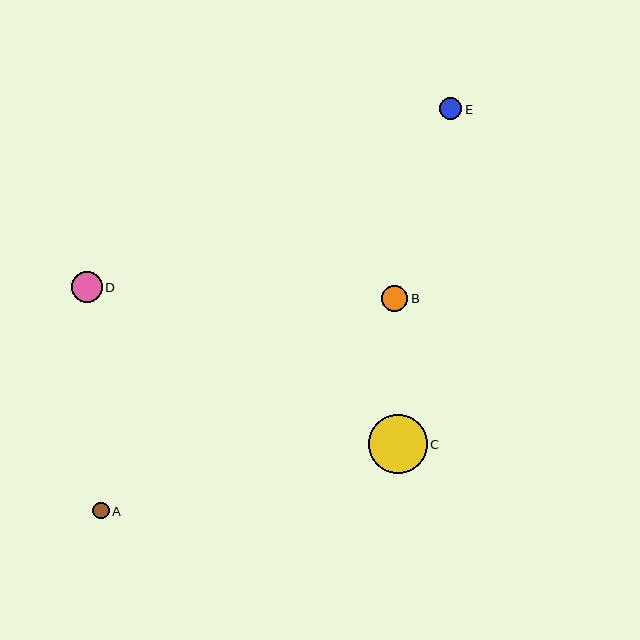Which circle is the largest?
Circle C is the largest with a size of approximately 59 pixels.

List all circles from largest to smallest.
From largest to smallest: C, D, B, E, A.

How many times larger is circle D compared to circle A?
Circle D is approximately 1.8 times the size of circle A.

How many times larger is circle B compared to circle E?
Circle B is approximately 1.2 times the size of circle E.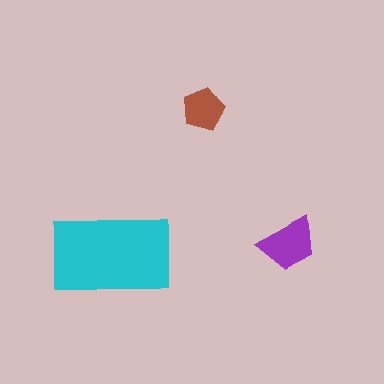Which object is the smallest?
The brown pentagon.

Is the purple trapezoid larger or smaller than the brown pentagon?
Larger.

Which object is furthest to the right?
The purple trapezoid is rightmost.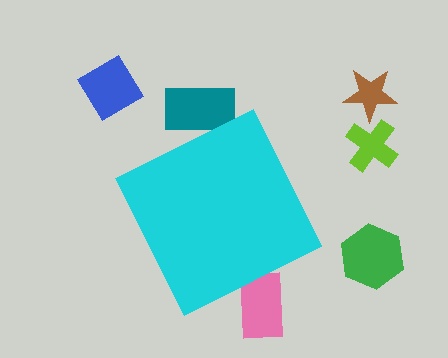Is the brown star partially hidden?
No, the brown star is fully visible.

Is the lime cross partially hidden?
No, the lime cross is fully visible.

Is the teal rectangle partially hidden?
Yes, the teal rectangle is partially hidden behind the cyan diamond.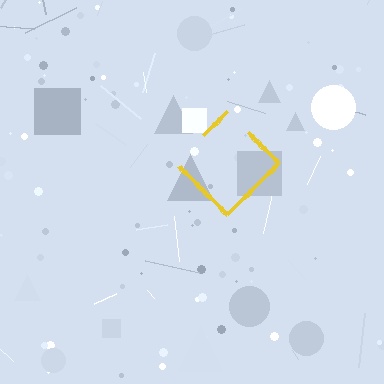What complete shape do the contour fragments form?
The contour fragments form a diamond.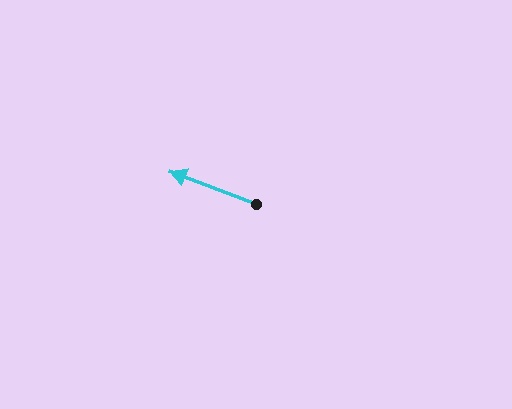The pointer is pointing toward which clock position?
Roughly 10 o'clock.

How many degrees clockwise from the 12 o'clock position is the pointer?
Approximately 291 degrees.